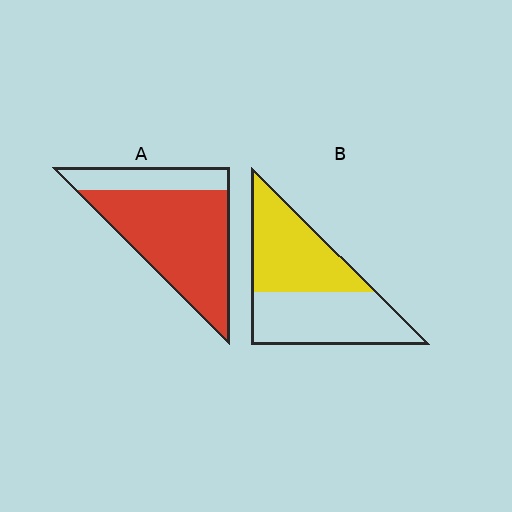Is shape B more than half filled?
Roughly half.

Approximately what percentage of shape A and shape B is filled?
A is approximately 75% and B is approximately 50%.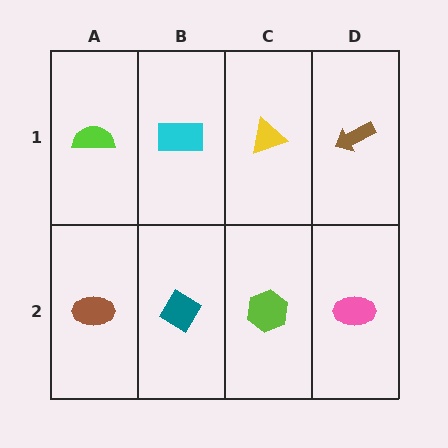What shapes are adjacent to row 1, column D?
A pink ellipse (row 2, column D), a yellow triangle (row 1, column C).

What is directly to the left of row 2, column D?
A lime hexagon.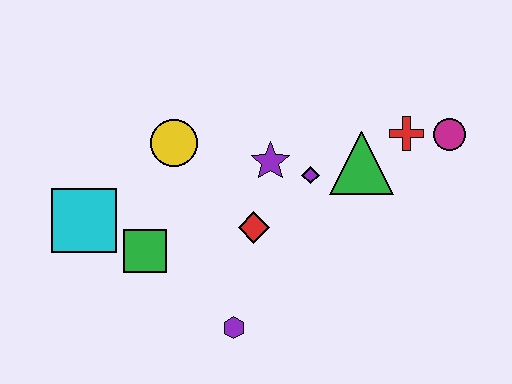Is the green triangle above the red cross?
No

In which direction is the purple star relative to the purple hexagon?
The purple star is above the purple hexagon.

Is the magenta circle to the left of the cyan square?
No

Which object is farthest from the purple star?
The cyan square is farthest from the purple star.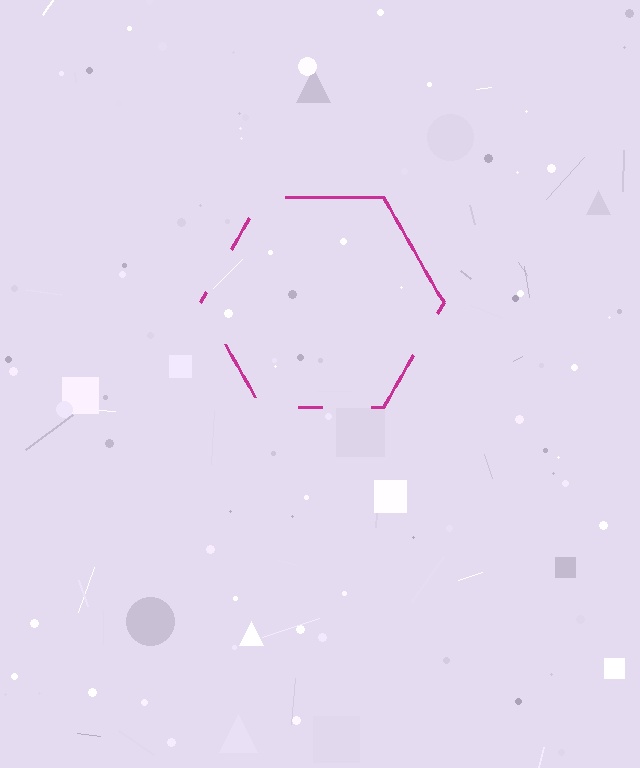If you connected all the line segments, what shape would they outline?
They would outline a hexagon.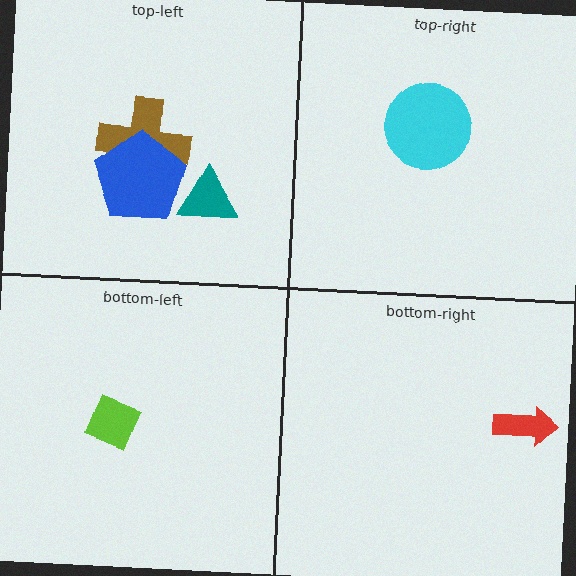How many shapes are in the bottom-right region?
1.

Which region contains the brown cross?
The top-left region.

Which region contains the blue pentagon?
The top-left region.